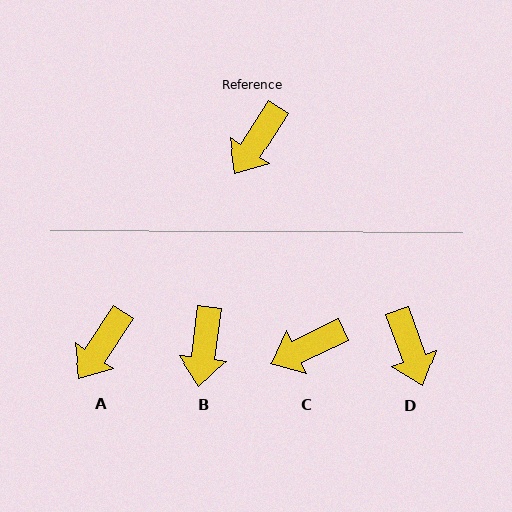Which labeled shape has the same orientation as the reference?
A.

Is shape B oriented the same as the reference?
No, it is off by about 26 degrees.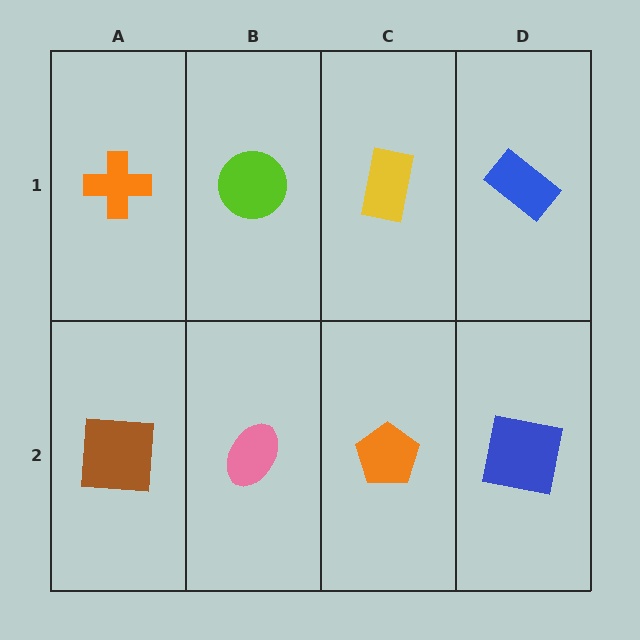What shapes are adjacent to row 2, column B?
A lime circle (row 1, column B), a brown square (row 2, column A), an orange pentagon (row 2, column C).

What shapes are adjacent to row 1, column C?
An orange pentagon (row 2, column C), a lime circle (row 1, column B), a blue rectangle (row 1, column D).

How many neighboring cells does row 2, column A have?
2.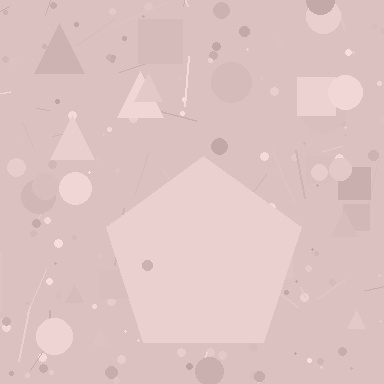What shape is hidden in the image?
A pentagon is hidden in the image.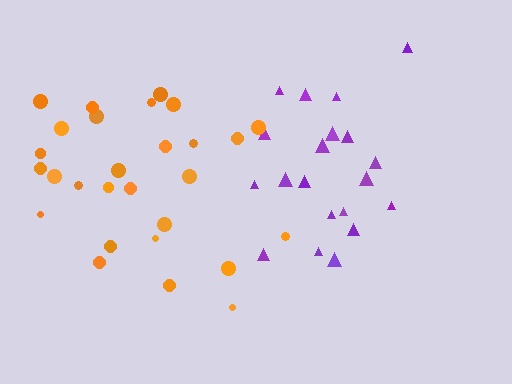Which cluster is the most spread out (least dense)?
Orange.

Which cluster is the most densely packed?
Purple.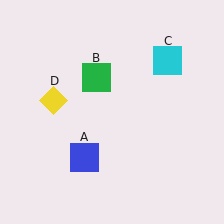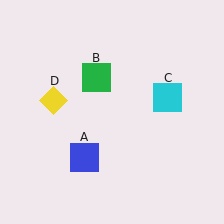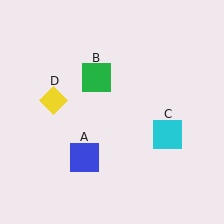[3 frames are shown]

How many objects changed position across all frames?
1 object changed position: cyan square (object C).